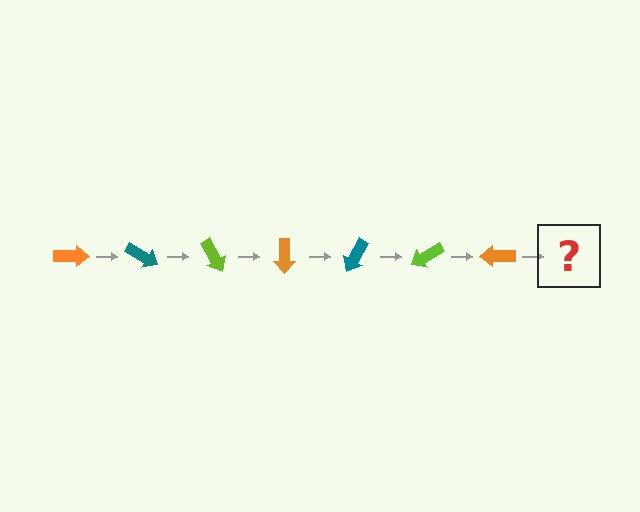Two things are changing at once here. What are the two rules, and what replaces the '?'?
The two rules are that it rotates 30 degrees each step and the color cycles through orange, teal, and lime. The '?' should be a teal arrow, rotated 210 degrees from the start.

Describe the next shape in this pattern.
It should be a teal arrow, rotated 210 degrees from the start.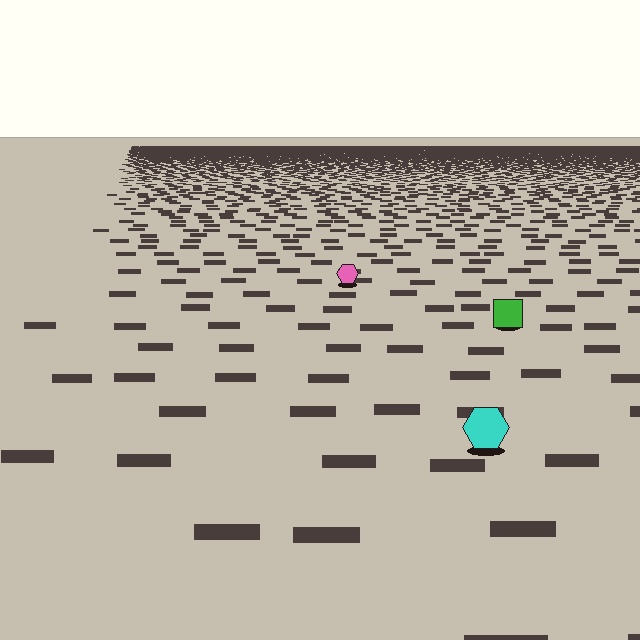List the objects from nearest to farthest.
From nearest to farthest: the cyan hexagon, the green square, the pink hexagon.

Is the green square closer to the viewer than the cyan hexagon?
No. The cyan hexagon is closer — you can tell from the texture gradient: the ground texture is coarser near it.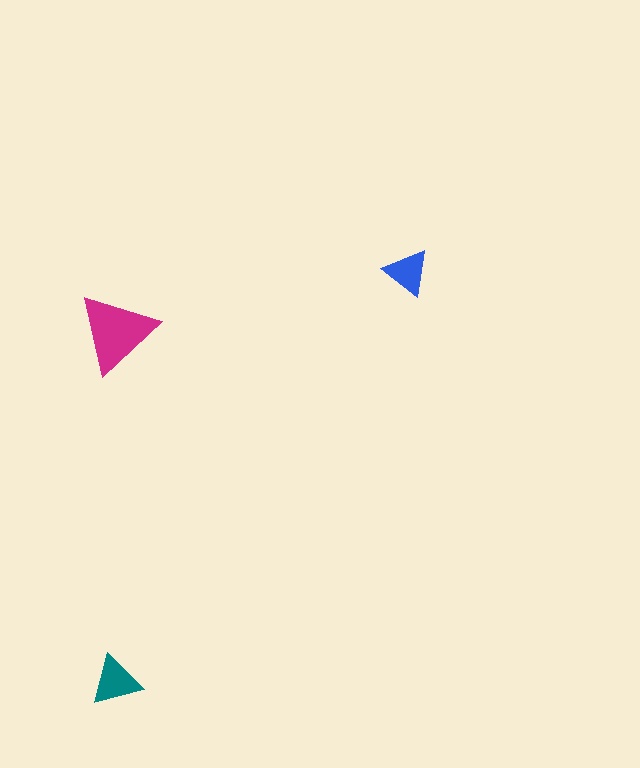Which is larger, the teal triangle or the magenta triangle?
The magenta one.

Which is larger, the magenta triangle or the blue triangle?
The magenta one.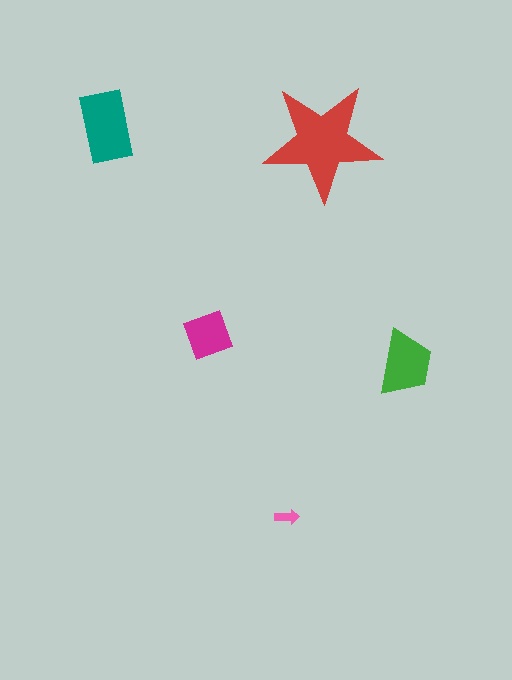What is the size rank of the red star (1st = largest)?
1st.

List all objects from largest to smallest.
The red star, the teal rectangle, the green trapezoid, the magenta square, the pink arrow.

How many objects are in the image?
There are 5 objects in the image.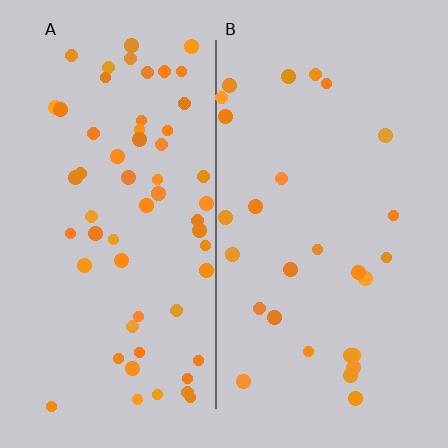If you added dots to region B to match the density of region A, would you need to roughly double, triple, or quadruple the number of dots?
Approximately double.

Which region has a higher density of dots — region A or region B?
A (the left).